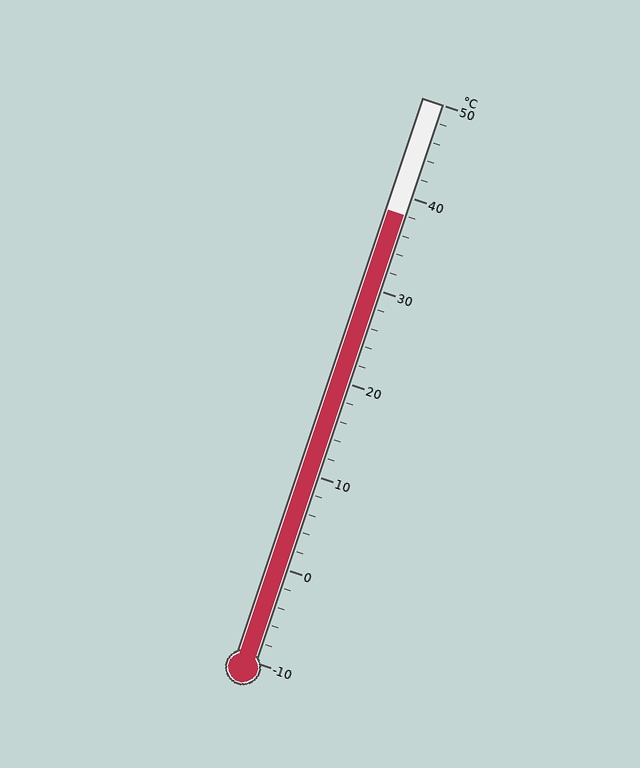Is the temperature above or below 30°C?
The temperature is above 30°C.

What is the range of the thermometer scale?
The thermometer scale ranges from -10°C to 50°C.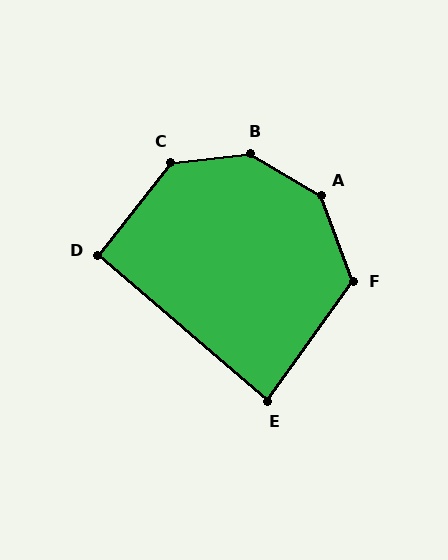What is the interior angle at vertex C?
Approximately 135 degrees (obtuse).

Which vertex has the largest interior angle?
B, at approximately 143 degrees.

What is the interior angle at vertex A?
Approximately 141 degrees (obtuse).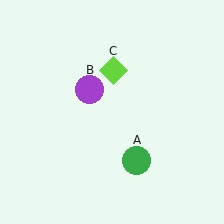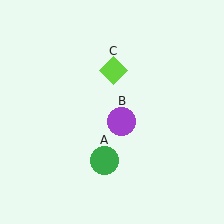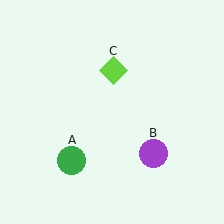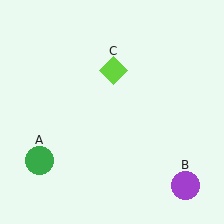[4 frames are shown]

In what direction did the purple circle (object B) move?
The purple circle (object B) moved down and to the right.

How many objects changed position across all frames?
2 objects changed position: green circle (object A), purple circle (object B).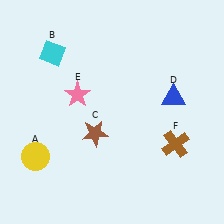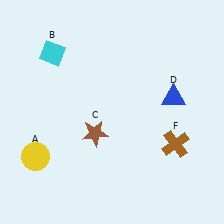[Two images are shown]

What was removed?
The pink star (E) was removed in Image 2.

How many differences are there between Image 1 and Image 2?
There is 1 difference between the two images.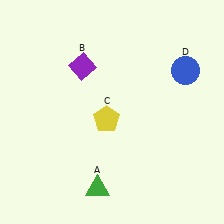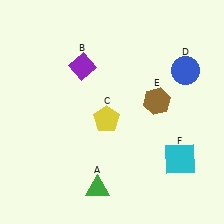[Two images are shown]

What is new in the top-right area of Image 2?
A brown hexagon (E) was added in the top-right area of Image 2.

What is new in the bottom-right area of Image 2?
A cyan square (F) was added in the bottom-right area of Image 2.